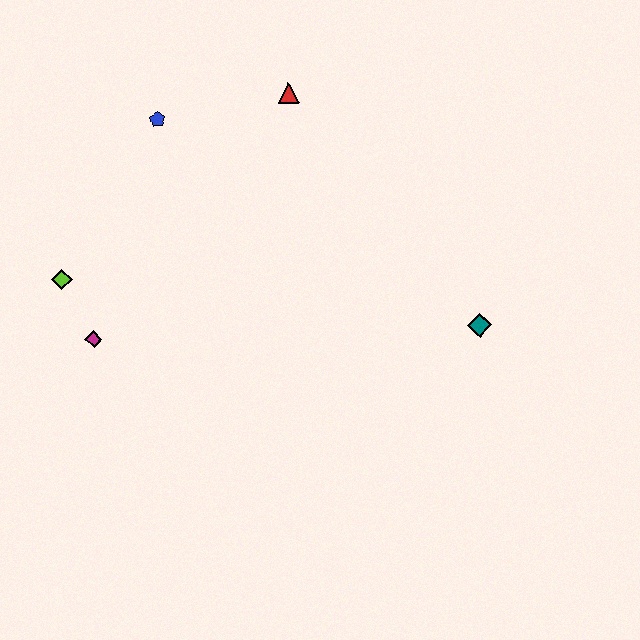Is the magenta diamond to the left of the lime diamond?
No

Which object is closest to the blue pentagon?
The red triangle is closest to the blue pentagon.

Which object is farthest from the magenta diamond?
The teal diamond is farthest from the magenta diamond.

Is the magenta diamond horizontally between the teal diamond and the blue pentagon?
No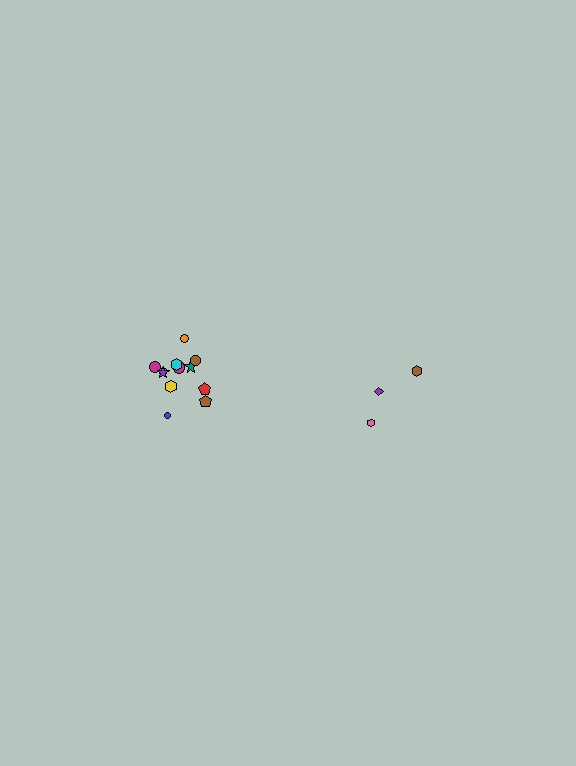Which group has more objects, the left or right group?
The left group.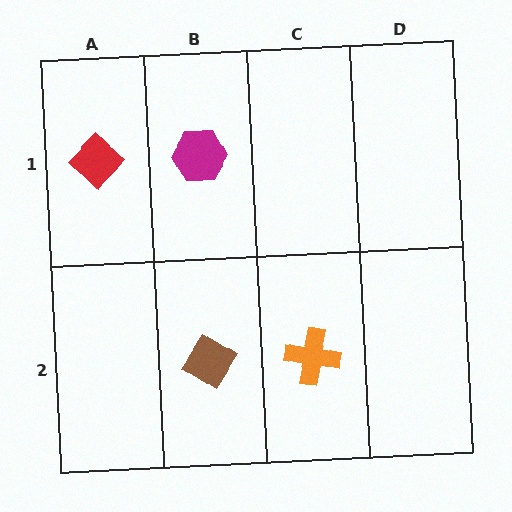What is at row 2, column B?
A brown diamond.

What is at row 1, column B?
A magenta hexagon.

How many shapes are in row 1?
2 shapes.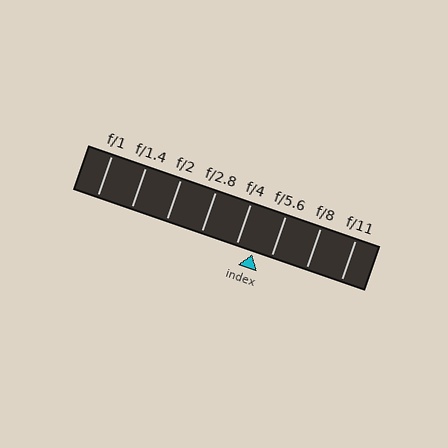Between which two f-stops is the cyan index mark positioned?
The index mark is between f/4 and f/5.6.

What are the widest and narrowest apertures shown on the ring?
The widest aperture shown is f/1 and the narrowest is f/11.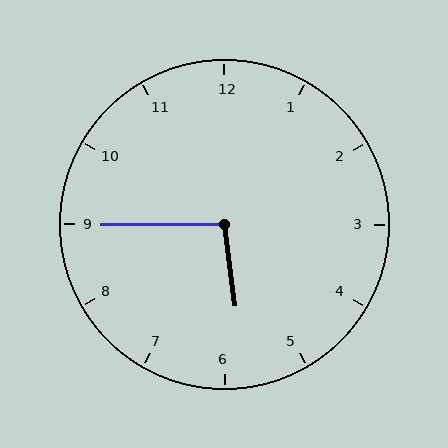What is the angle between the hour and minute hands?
Approximately 98 degrees.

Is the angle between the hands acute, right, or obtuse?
It is obtuse.